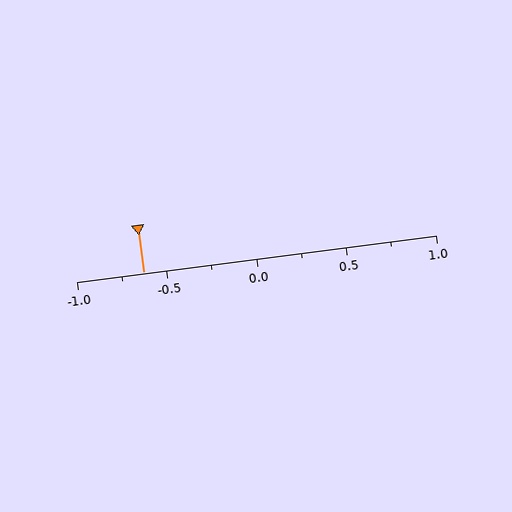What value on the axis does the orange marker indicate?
The marker indicates approximately -0.62.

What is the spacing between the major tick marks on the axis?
The major ticks are spaced 0.5 apart.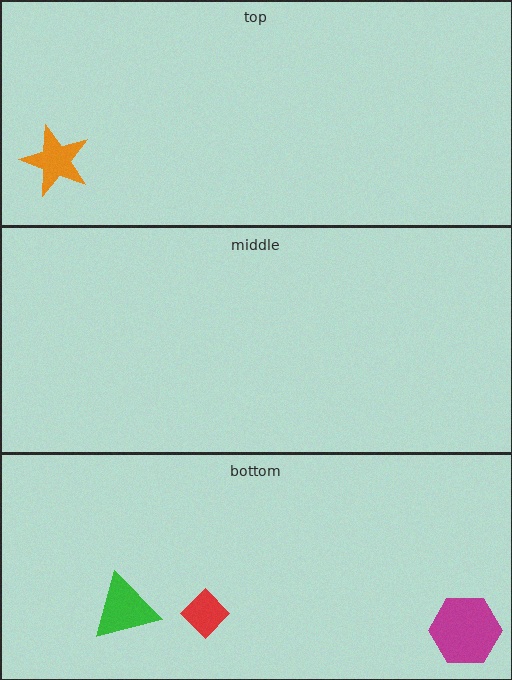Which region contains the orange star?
The top region.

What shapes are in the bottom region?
The green triangle, the magenta hexagon, the red diamond.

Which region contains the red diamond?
The bottom region.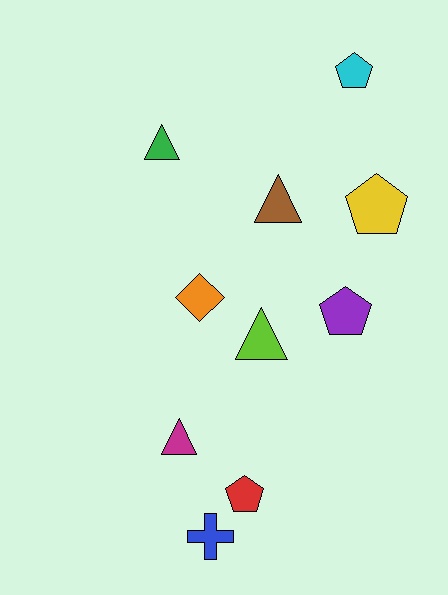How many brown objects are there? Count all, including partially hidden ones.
There is 1 brown object.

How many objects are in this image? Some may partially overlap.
There are 10 objects.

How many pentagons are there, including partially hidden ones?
There are 4 pentagons.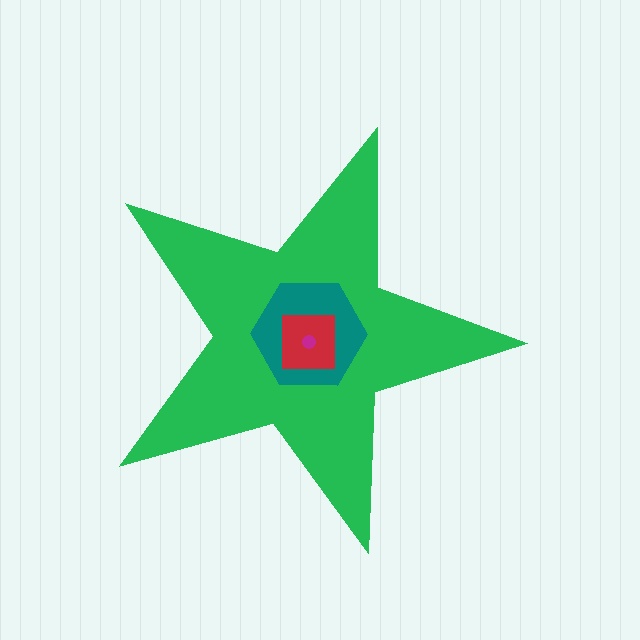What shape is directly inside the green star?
The teal hexagon.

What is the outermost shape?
The green star.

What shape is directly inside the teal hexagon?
The red square.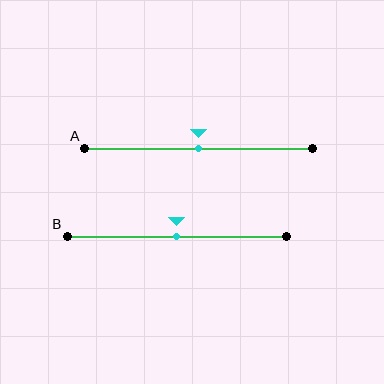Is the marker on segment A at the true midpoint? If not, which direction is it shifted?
Yes, the marker on segment A is at the true midpoint.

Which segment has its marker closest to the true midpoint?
Segment A has its marker closest to the true midpoint.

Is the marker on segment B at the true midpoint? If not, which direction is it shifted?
Yes, the marker on segment B is at the true midpoint.